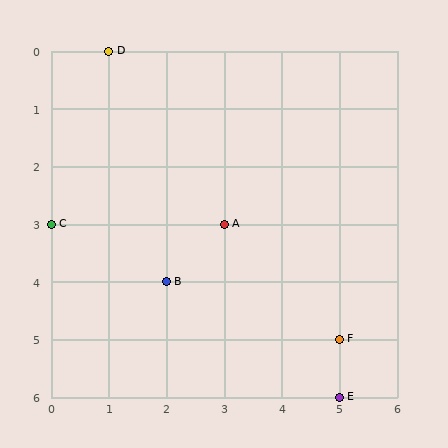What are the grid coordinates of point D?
Point D is at grid coordinates (1, 0).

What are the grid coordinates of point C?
Point C is at grid coordinates (0, 3).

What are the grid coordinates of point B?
Point B is at grid coordinates (2, 4).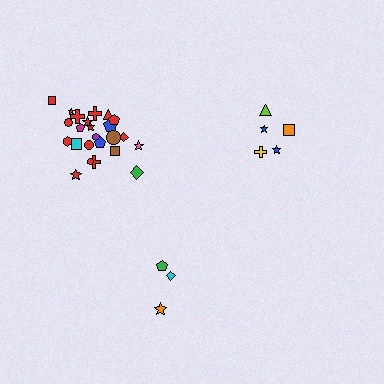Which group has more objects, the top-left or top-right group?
The top-left group.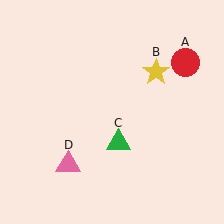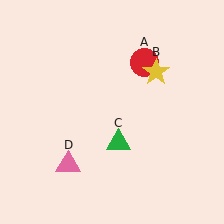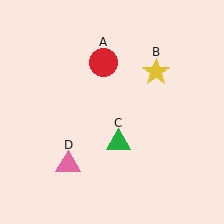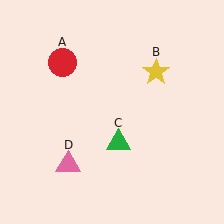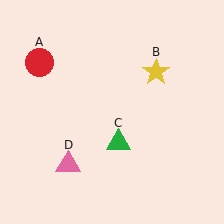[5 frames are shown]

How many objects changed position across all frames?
1 object changed position: red circle (object A).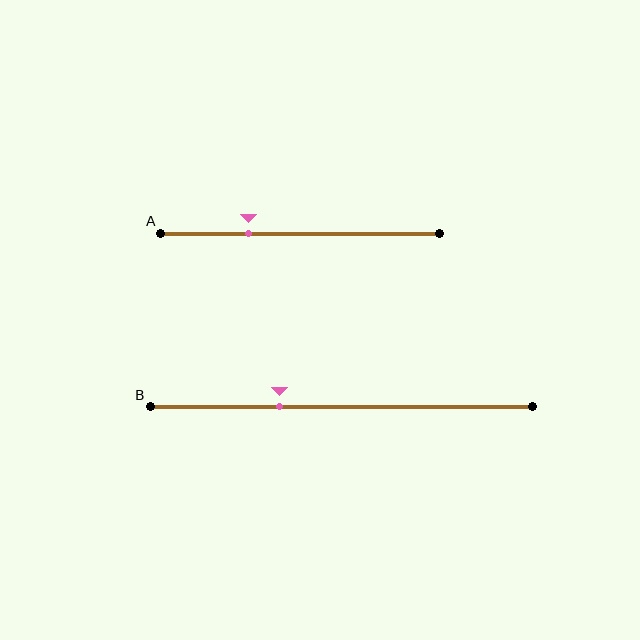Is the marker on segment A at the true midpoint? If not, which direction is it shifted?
No, the marker on segment A is shifted to the left by about 18% of the segment length.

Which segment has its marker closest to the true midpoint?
Segment B has its marker closest to the true midpoint.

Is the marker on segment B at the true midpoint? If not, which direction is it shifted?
No, the marker on segment B is shifted to the left by about 16% of the segment length.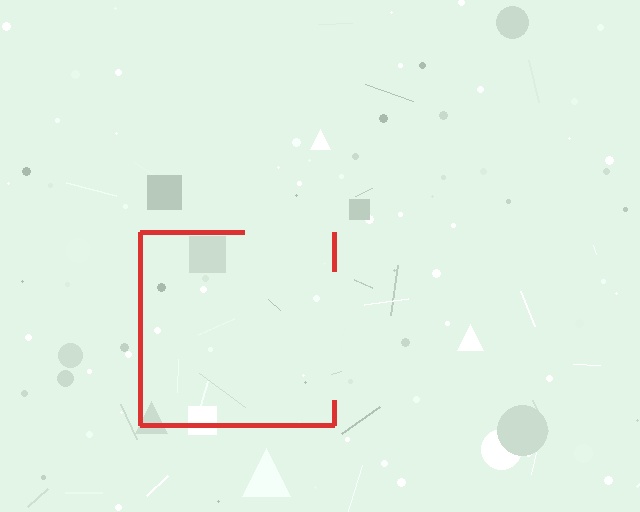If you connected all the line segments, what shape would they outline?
They would outline a square.